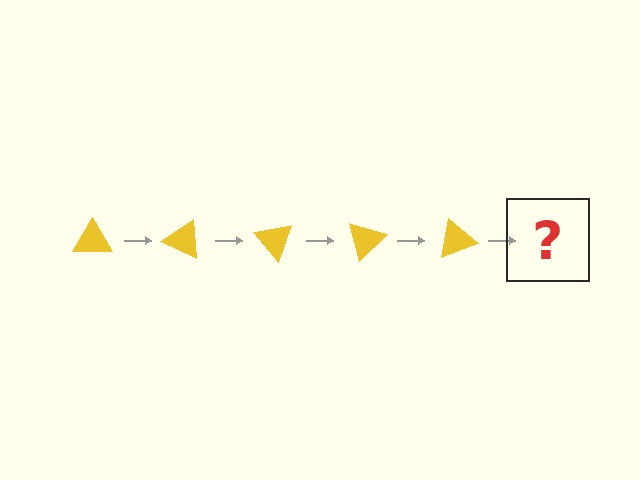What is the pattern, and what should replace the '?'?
The pattern is that the triangle rotates 25 degrees each step. The '?' should be a yellow triangle rotated 125 degrees.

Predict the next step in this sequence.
The next step is a yellow triangle rotated 125 degrees.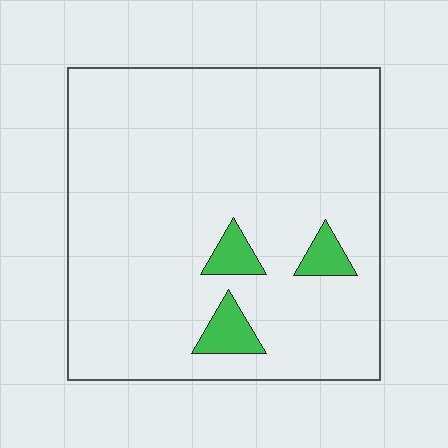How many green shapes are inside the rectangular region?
3.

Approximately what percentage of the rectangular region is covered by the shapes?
Approximately 5%.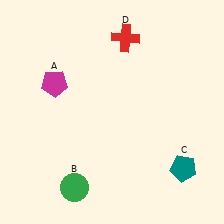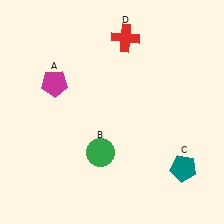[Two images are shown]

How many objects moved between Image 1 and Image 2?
1 object moved between the two images.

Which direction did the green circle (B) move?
The green circle (B) moved up.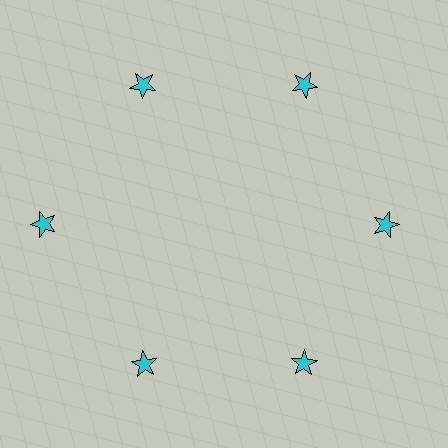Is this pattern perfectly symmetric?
No. The 6 cyan stars are arranged in a ring, but one element near the 9 o'clock position is pushed outward from the center, breaking the 6-fold rotational symmetry.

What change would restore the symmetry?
The symmetry would be restored by moving it inward, back onto the ring so that all 6 stars sit at equal angles and equal distance from the center.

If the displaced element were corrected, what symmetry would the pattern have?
It would have 6-fold rotational symmetry — the pattern would map onto itself every 60 degrees.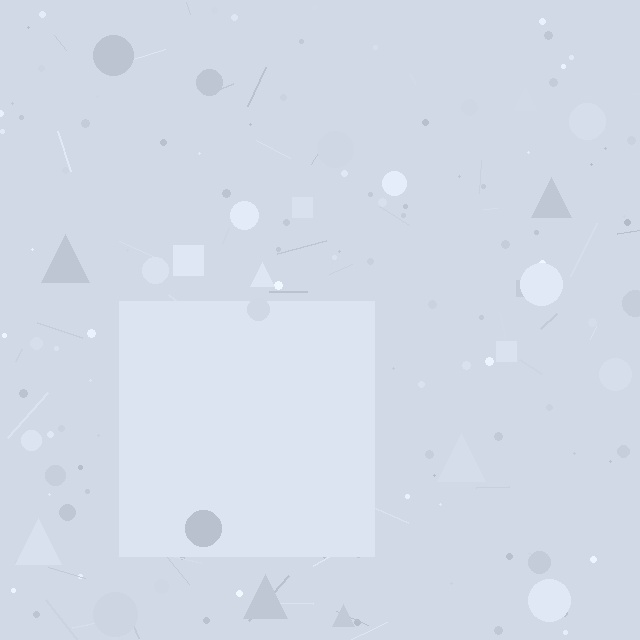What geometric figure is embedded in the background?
A square is embedded in the background.